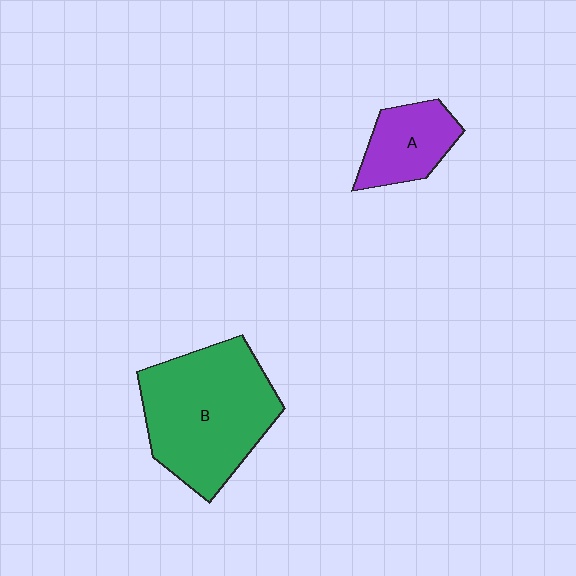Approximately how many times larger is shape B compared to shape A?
Approximately 2.4 times.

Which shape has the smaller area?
Shape A (purple).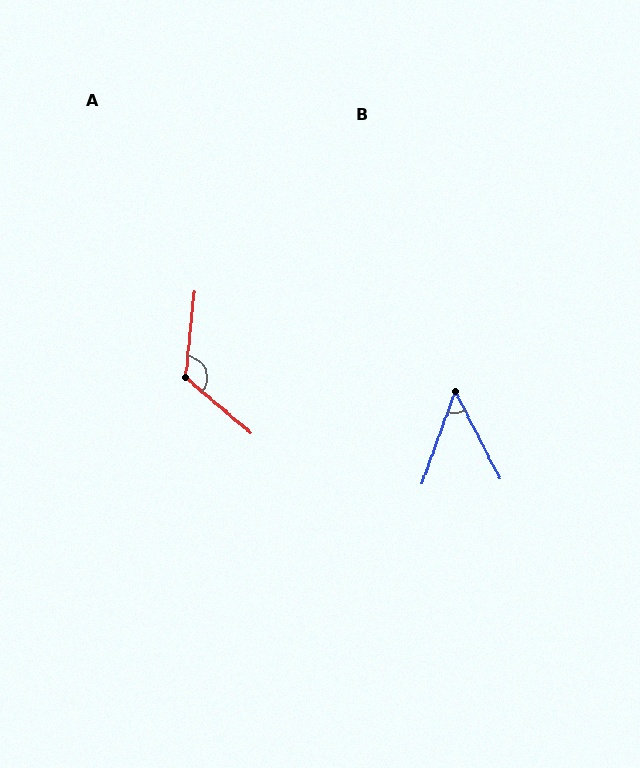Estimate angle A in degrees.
Approximately 124 degrees.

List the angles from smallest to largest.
B (47°), A (124°).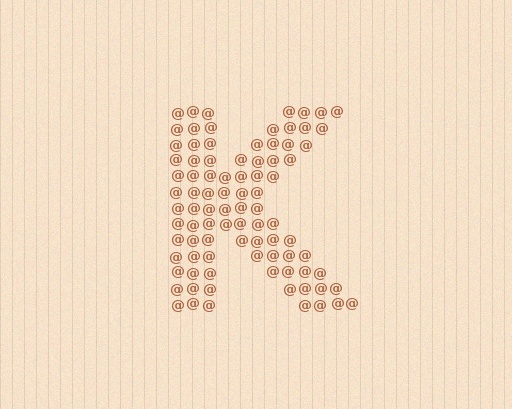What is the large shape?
The large shape is the letter K.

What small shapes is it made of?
It is made of small at signs.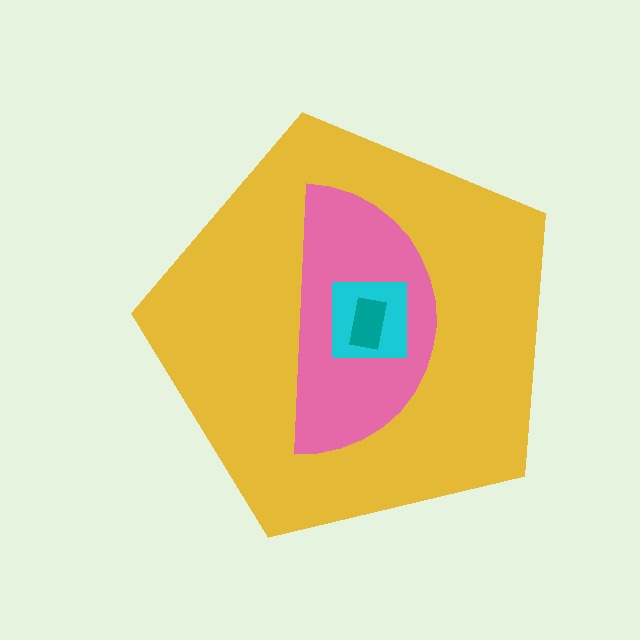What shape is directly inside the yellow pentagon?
The pink semicircle.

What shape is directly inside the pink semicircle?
The cyan square.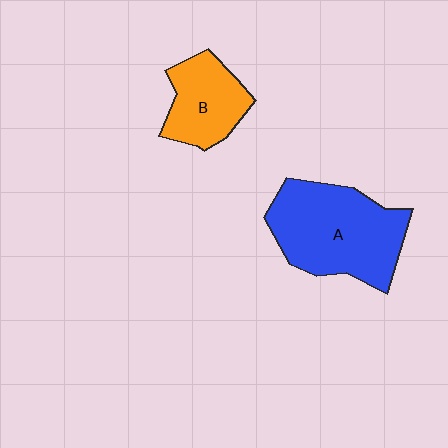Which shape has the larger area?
Shape A (blue).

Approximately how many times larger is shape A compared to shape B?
Approximately 1.8 times.